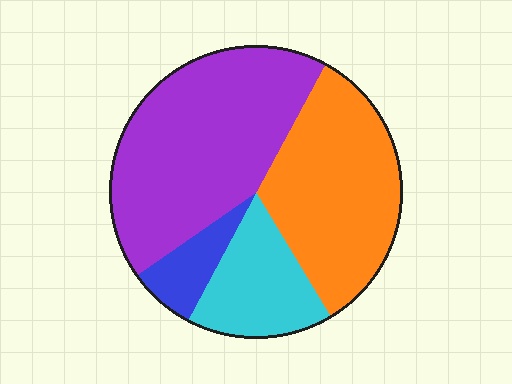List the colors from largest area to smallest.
From largest to smallest: purple, orange, cyan, blue.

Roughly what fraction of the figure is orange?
Orange covers about 35% of the figure.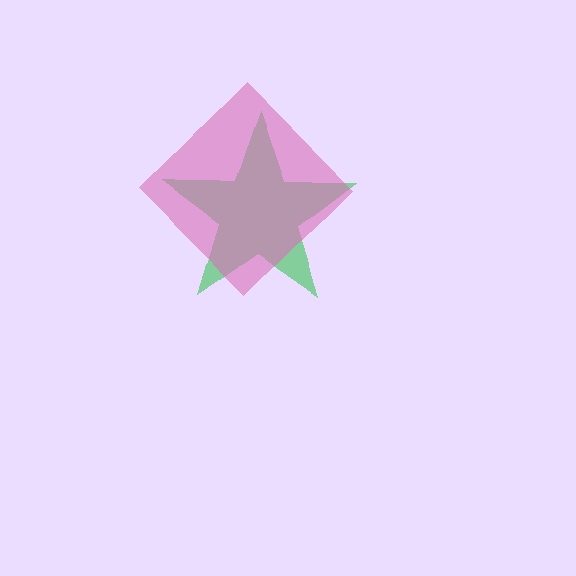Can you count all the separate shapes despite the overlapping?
Yes, there are 2 separate shapes.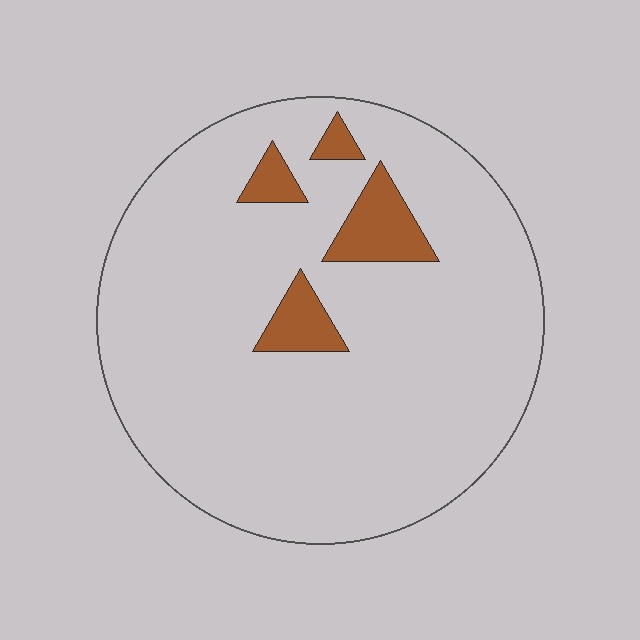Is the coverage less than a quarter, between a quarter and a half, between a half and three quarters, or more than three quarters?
Less than a quarter.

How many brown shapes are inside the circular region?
4.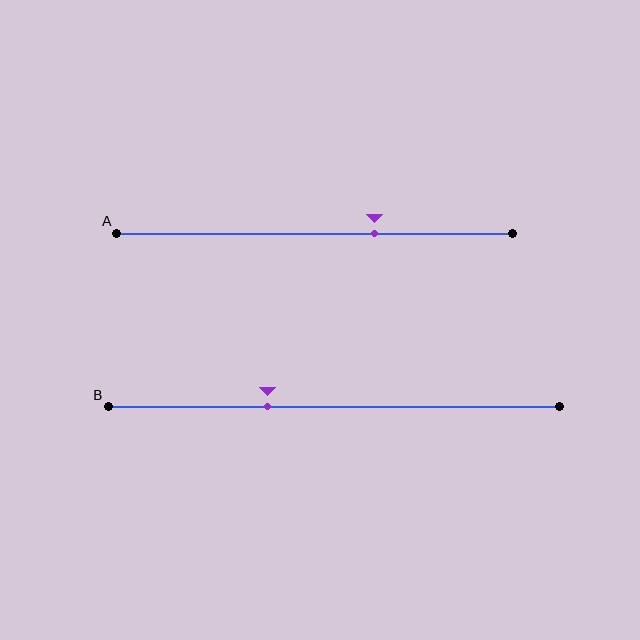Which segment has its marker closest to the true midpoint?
Segment B has its marker closest to the true midpoint.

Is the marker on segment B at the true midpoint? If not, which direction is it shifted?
No, the marker on segment B is shifted to the left by about 15% of the segment length.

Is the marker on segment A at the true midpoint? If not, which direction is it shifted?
No, the marker on segment A is shifted to the right by about 15% of the segment length.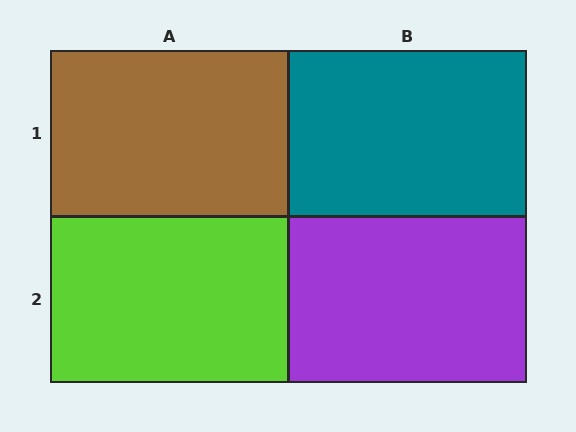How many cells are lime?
1 cell is lime.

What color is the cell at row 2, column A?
Lime.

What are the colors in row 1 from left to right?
Brown, teal.